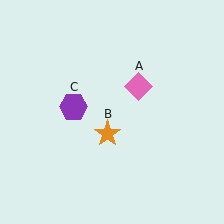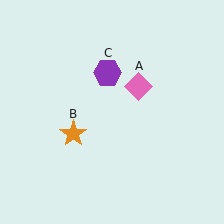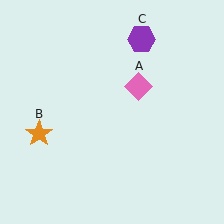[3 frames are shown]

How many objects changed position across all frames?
2 objects changed position: orange star (object B), purple hexagon (object C).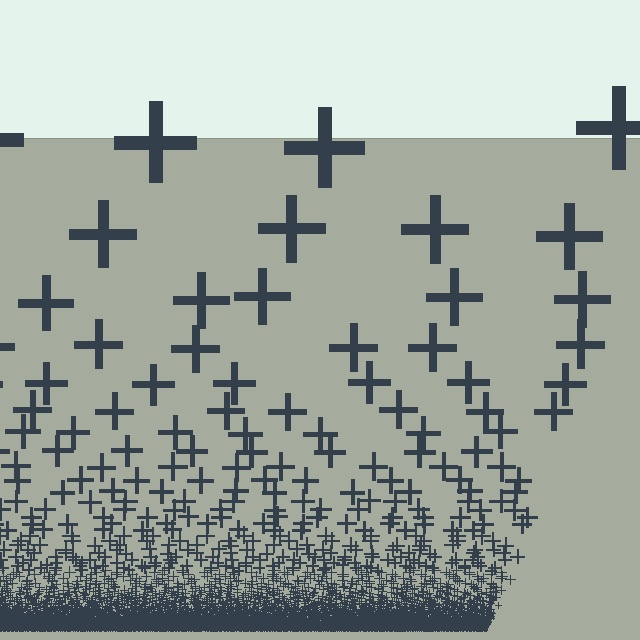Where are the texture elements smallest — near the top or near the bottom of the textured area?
Near the bottom.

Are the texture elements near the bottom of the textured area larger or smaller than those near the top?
Smaller. The gradient is inverted — elements near the bottom are smaller and denser.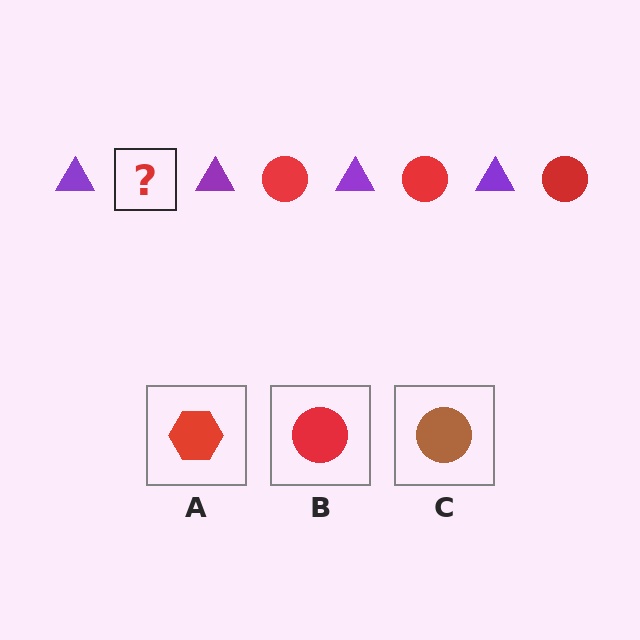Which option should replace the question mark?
Option B.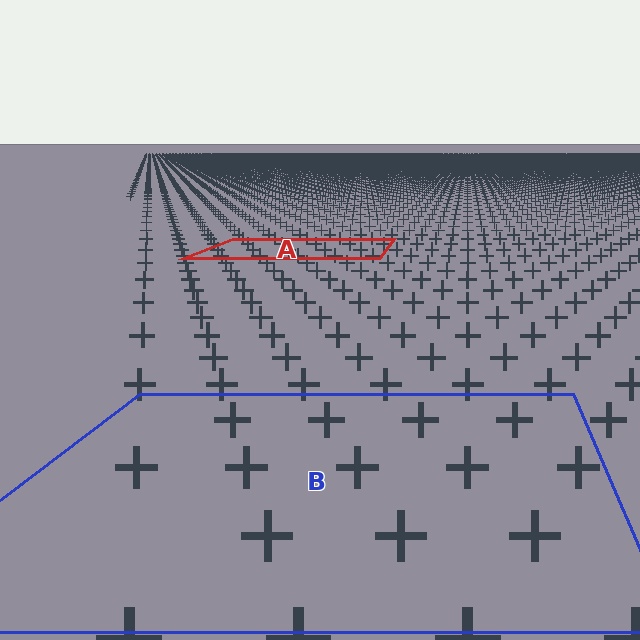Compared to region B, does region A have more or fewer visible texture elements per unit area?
Region A has more texture elements per unit area — they are packed more densely because it is farther away.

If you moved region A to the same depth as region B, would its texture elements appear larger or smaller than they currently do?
They would appear larger. At a closer depth, the same texture elements are projected at a bigger on-screen size.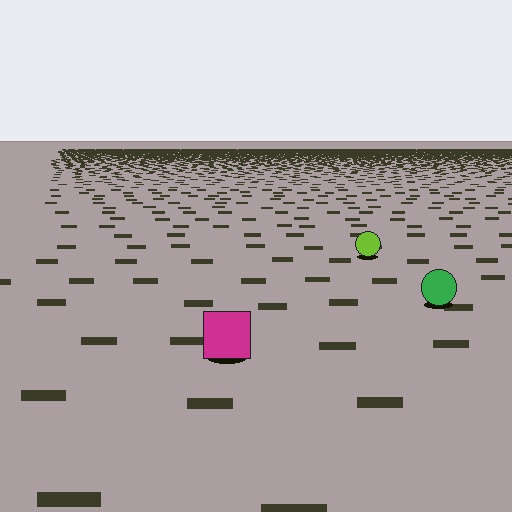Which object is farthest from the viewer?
The lime circle is farthest from the viewer. It appears smaller and the ground texture around it is denser.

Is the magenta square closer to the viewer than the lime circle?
Yes. The magenta square is closer — you can tell from the texture gradient: the ground texture is coarser near it.